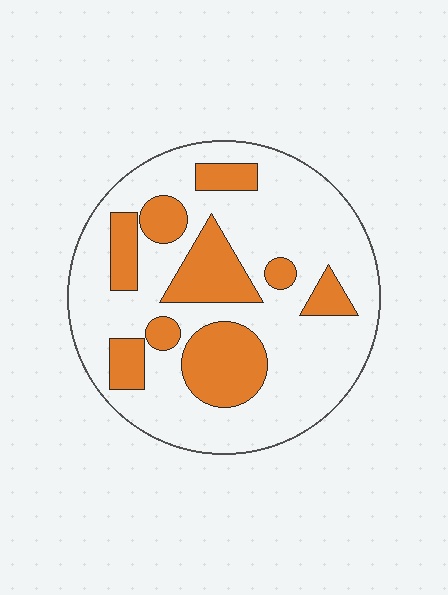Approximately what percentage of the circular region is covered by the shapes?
Approximately 30%.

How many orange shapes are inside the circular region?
9.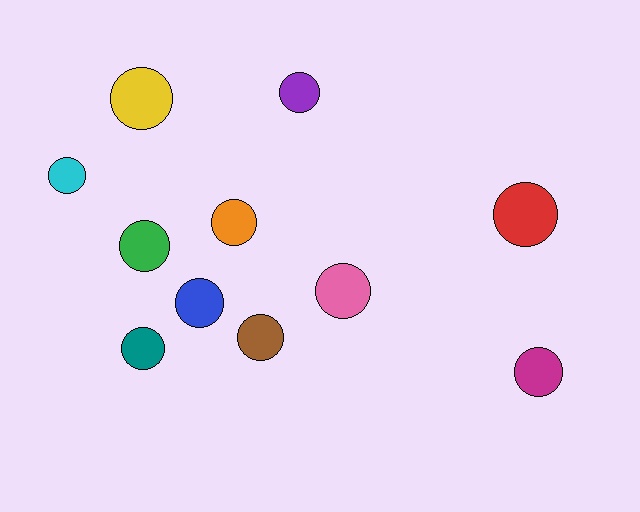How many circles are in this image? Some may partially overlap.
There are 11 circles.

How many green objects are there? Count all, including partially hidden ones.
There is 1 green object.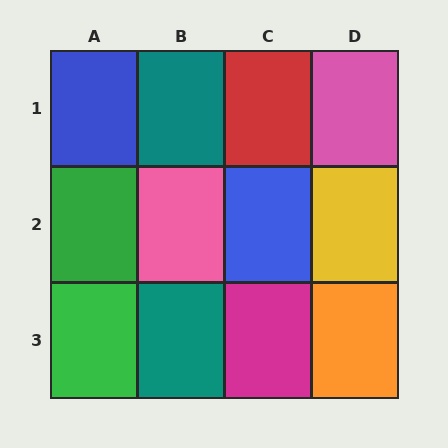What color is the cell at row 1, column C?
Red.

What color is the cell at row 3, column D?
Orange.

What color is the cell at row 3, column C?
Magenta.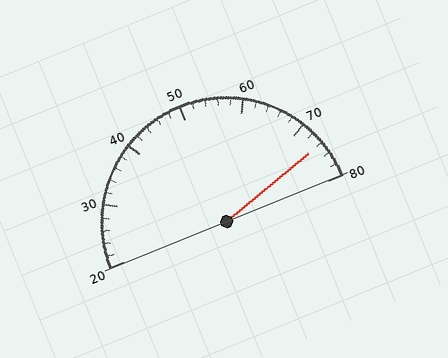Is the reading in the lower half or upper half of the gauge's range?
The reading is in the upper half of the range (20 to 80).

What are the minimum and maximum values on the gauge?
The gauge ranges from 20 to 80.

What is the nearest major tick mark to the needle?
The nearest major tick mark is 70.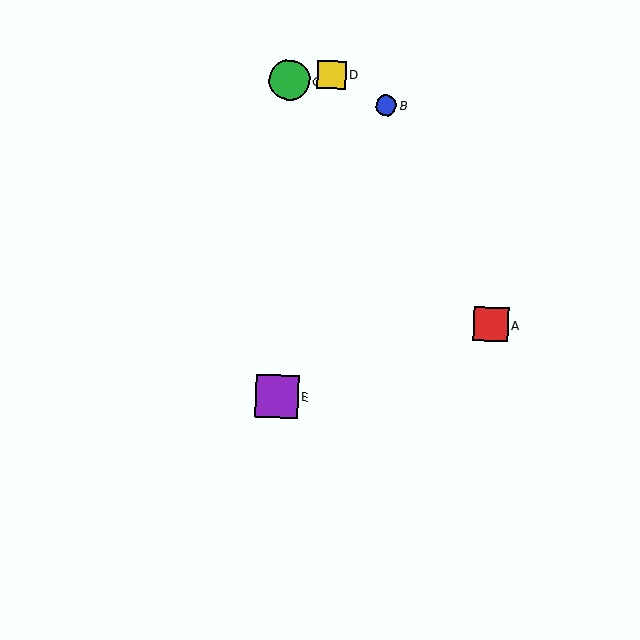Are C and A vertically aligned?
No, C is at x≈290 and A is at x≈491.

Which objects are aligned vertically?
Objects C, E are aligned vertically.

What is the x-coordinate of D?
Object D is at x≈332.